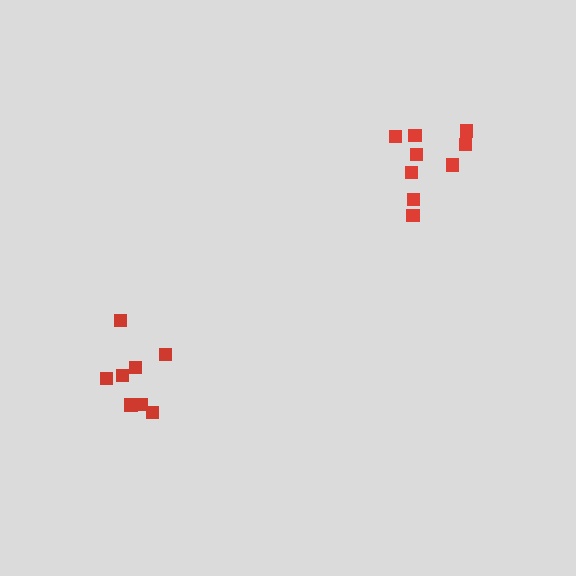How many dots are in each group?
Group 1: 9 dots, Group 2: 8 dots (17 total).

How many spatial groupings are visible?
There are 2 spatial groupings.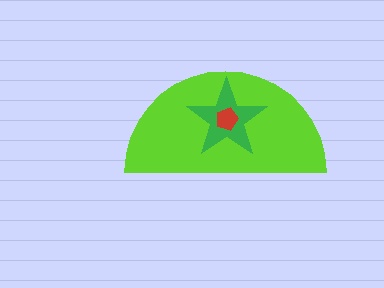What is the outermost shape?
The lime semicircle.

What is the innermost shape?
The red pentagon.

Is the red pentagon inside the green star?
Yes.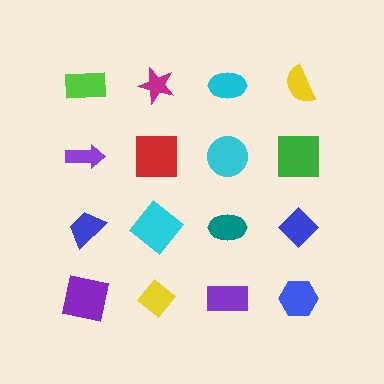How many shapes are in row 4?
4 shapes.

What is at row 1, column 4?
A yellow semicircle.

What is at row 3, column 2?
A cyan diamond.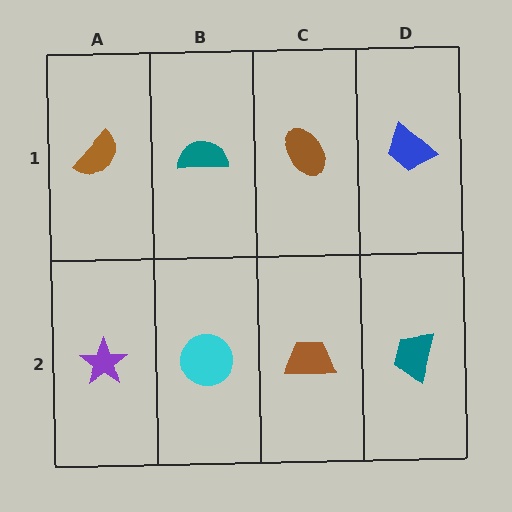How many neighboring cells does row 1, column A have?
2.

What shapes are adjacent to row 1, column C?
A brown trapezoid (row 2, column C), a teal semicircle (row 1, column B), a blue trapezoid (row 1, column D).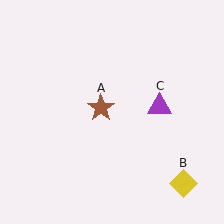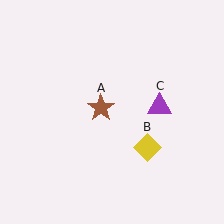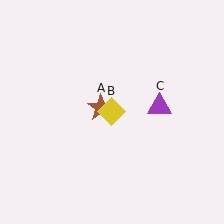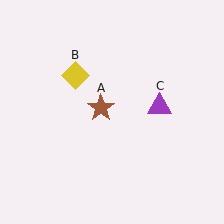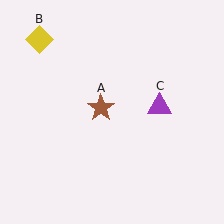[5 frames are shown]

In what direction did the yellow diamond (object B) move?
The yellow diamond (object B) moved up and to the left.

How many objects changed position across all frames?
1 object changed position: yellow diamond (object B).